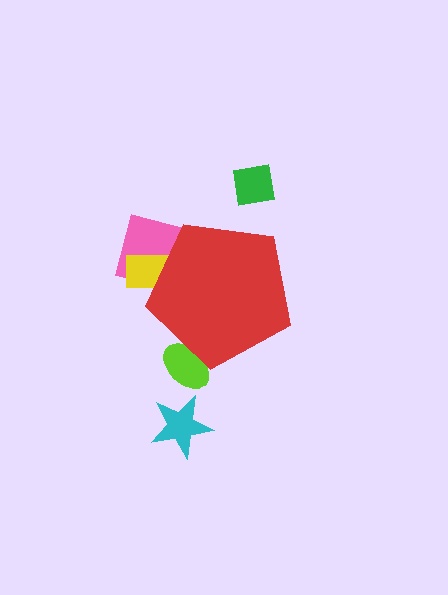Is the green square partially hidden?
No, the green square is fully visible.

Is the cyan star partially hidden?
No, the cyan star is fully visible.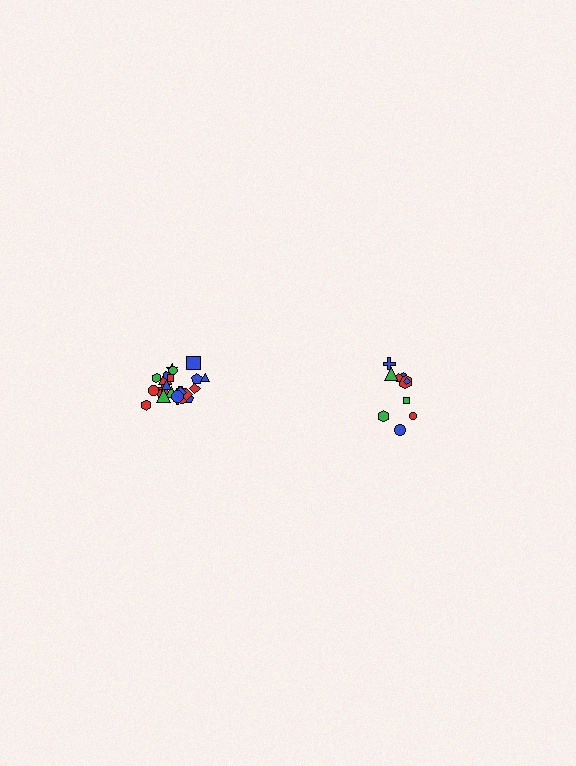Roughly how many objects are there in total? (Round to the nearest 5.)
Roughly 35 objects in total.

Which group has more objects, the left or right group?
The left group.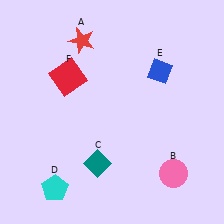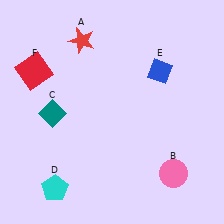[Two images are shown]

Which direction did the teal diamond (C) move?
The teal diamond (C) moved up.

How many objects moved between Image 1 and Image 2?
2 objects moved between the two images.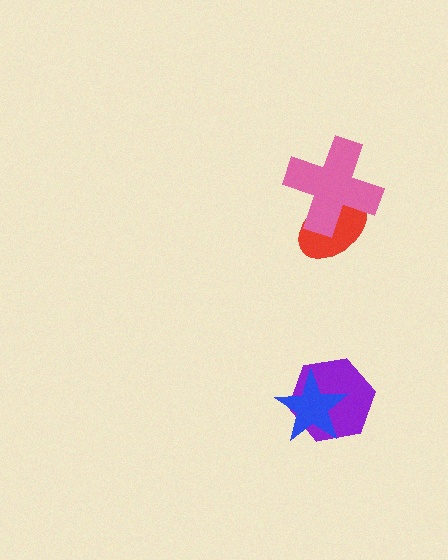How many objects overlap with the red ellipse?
1 object overlaps with the red ellipse.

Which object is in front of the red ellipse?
The pink cross is in front of the red ellipse.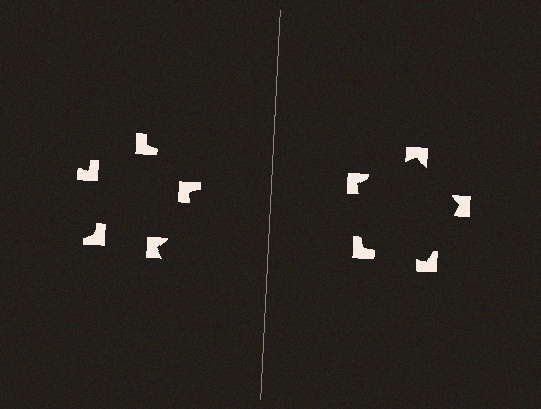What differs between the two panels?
The notched squares are positioned identically on both sides; only the wedge orientations differ. On the right they align to a pentagon; on the left they are misaligned.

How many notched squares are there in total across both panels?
10 — 5 on each side.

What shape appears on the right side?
An illusory pentagon.